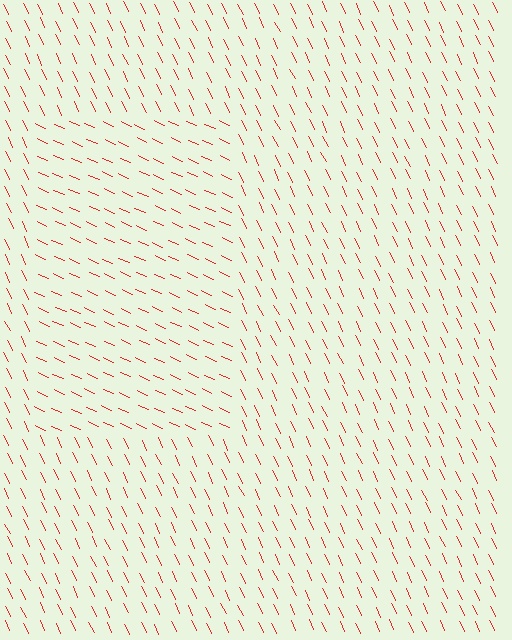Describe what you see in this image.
The image is filled with small red line segments. A rectangle region in the image has lines oriented differently from the surrounding lines, creating a visible texture boundary.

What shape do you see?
I see a rectangle.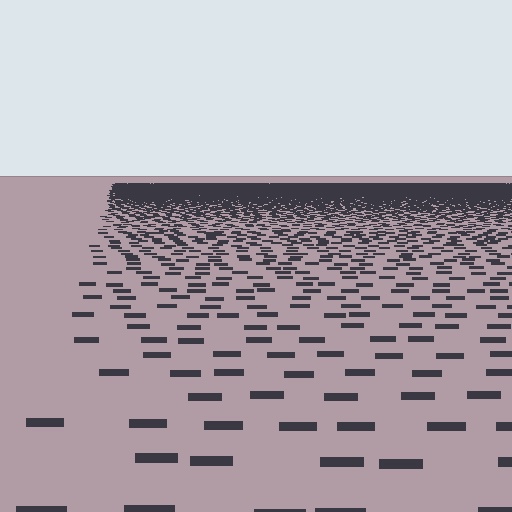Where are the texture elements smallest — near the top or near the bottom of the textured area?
Near the top.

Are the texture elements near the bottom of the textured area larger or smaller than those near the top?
Larger. Near the bottom, elements are closer to the viewer and appear at a bigger on-screen size.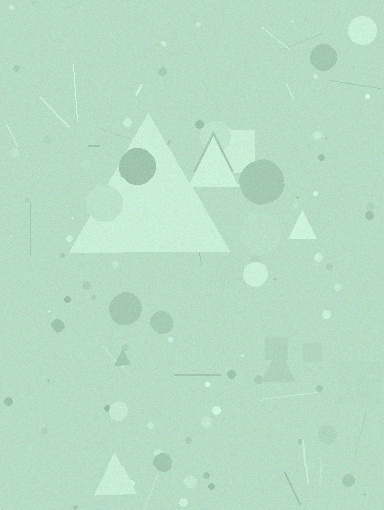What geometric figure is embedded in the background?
A triangle is embedded in the background.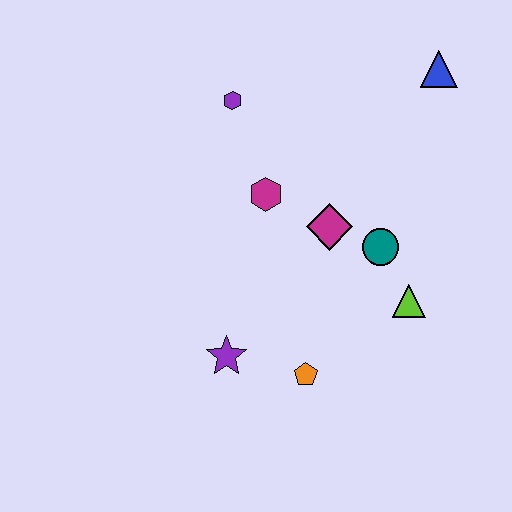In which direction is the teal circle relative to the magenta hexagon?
The teal circle is to the right of the magenta hexagon.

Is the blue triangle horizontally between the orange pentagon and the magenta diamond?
No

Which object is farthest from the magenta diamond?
The blue triangle is farthest from the magenta diamond.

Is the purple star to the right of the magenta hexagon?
No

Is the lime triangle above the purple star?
Yes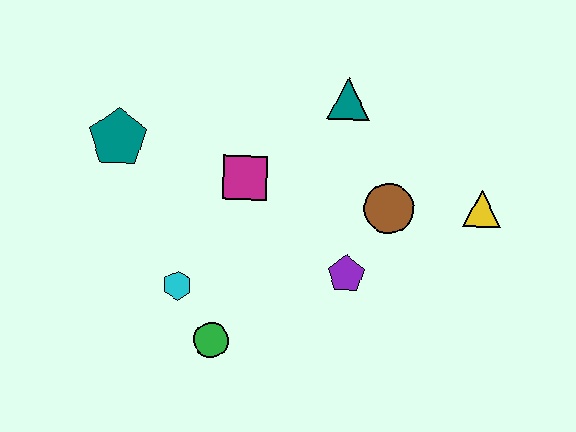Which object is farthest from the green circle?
The yellow triangle is farthest from the green circle.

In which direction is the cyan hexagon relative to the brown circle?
The cyan hexagon is to the left of the brown circle.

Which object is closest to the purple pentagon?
The brown circle is closest to the purple pentagon.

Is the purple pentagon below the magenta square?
Yes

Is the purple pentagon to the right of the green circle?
Yes